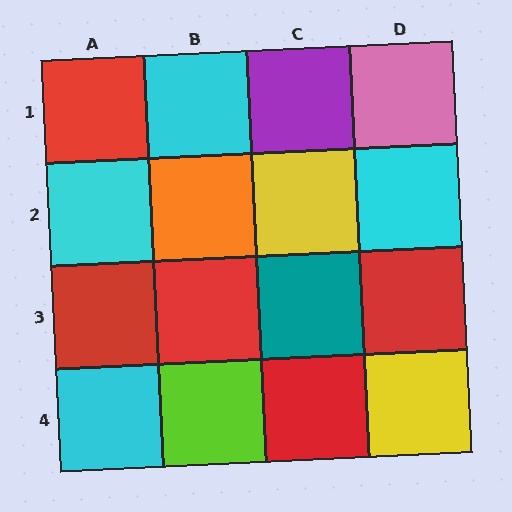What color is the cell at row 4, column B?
Lime.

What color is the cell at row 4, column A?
Cyan.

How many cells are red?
5 cells are red.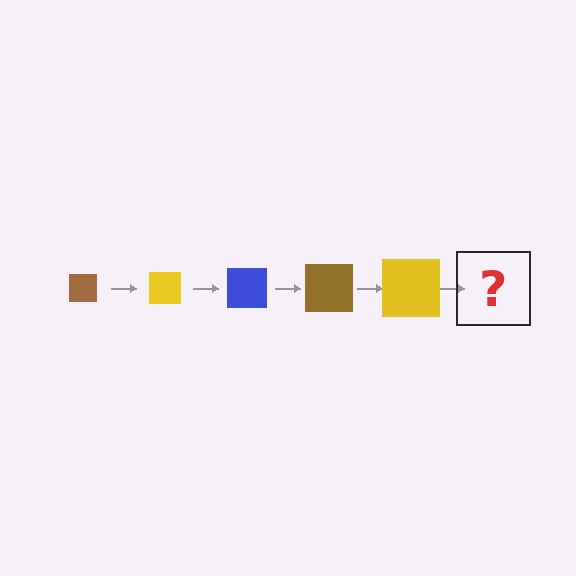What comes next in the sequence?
The next element should be a blue square, larger than the previous one.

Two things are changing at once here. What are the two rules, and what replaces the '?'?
The two rules are that the square grows larger each step and the color cycles through brown, yellow, and blue. The '?' should be a blue square, larger than the previous one.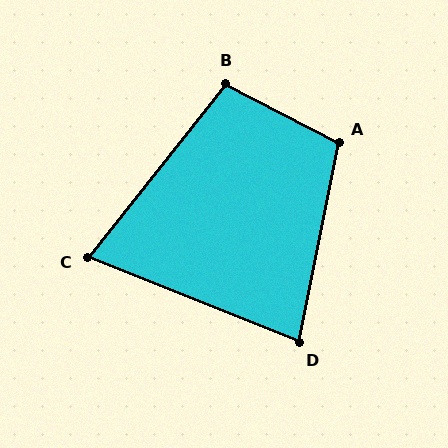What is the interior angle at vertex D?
Approximately 79 degrees (acute).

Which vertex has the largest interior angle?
A, at approximately 107 degrees.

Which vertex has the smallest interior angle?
C, at approximately 73 degrees.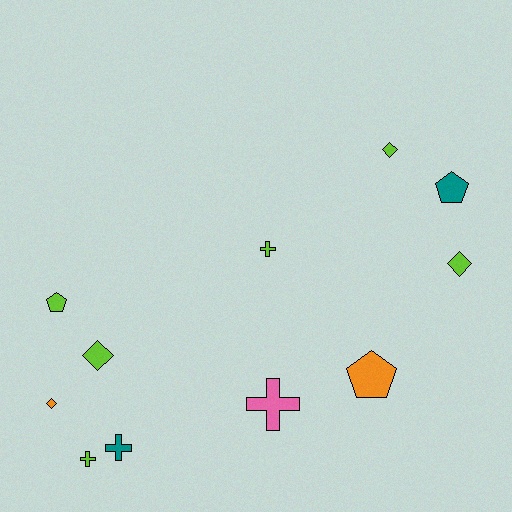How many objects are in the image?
There are 11 objects.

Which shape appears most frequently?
Cross, with 4 objects.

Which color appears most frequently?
Lime, with 6 objects.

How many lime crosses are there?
There are 2 lime crosses.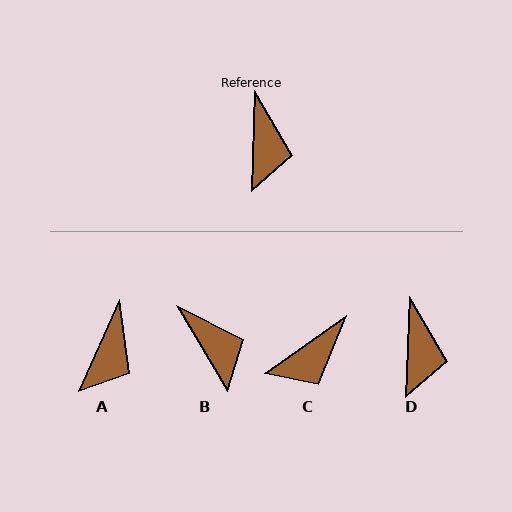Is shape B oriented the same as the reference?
No, it is off by about 32 degrees.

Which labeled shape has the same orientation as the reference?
D.